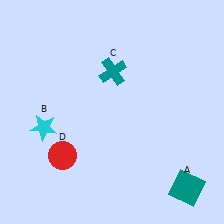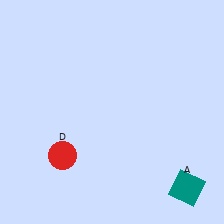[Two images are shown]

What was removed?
The cyan star (B), the teal cross (C) were removed in Image 2.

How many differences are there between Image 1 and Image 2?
There are 2 differences between the two images.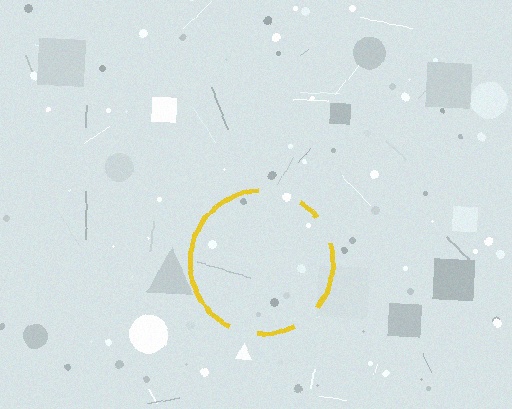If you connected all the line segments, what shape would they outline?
They would outline a circle.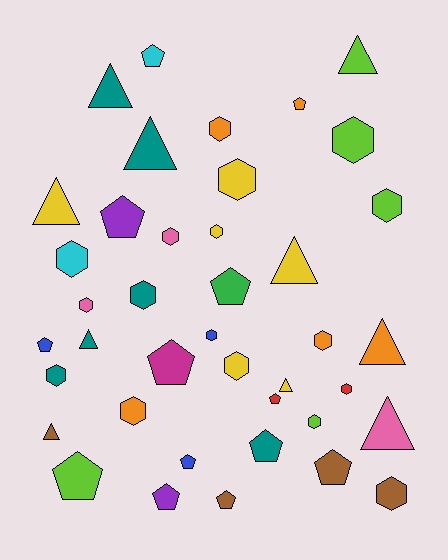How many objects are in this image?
There are 40 objects.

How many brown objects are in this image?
There are 4 brown objects.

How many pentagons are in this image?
There are 13 pentagons.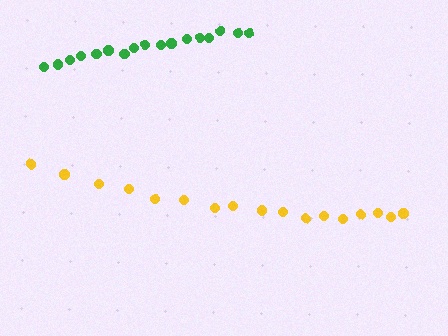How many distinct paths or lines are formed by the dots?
There are 2 distinct paths.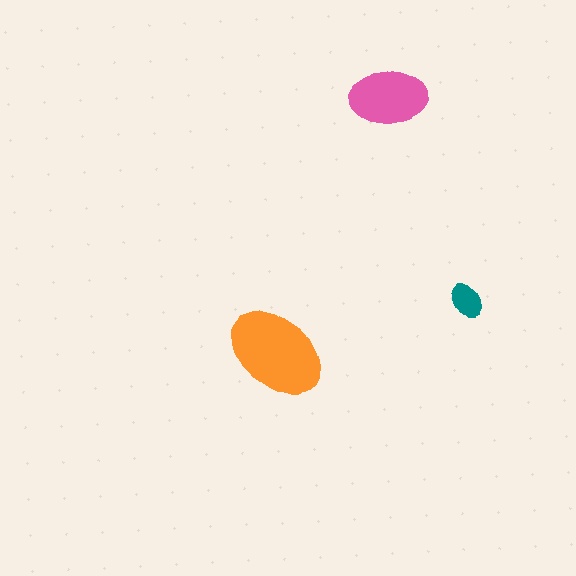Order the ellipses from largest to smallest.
the orange one, the pink one, the teal one.